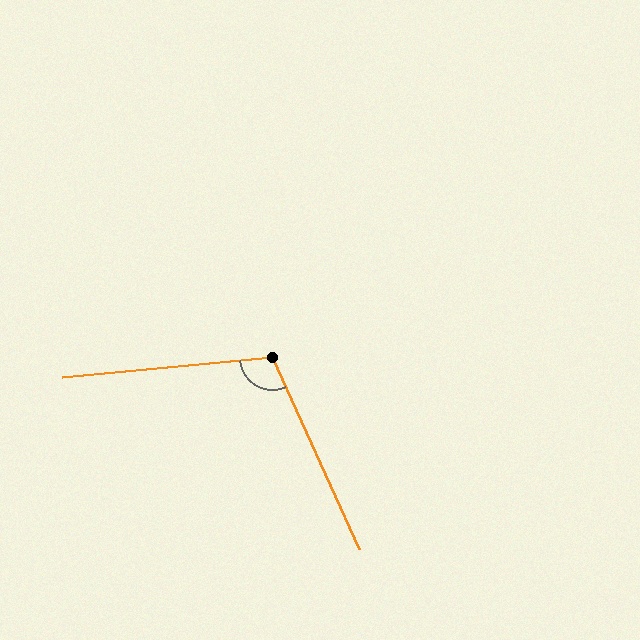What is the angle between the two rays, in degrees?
Approximately 109 degrees.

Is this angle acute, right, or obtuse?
It is obtuse.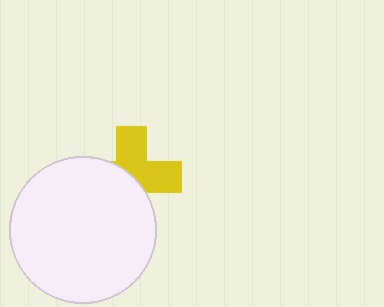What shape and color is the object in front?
The object in front is a white circle.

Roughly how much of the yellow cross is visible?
About half of it is visible (roughly 49%).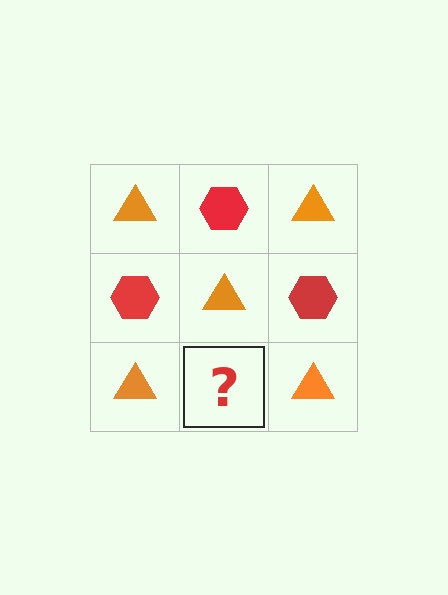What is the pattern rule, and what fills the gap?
The rule is that it alternates orange triangle and red hexagon in a checkerboard pattern. The gap should be filled with a red hexagon.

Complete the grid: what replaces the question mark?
The question mark should be replaced with a red hexagon.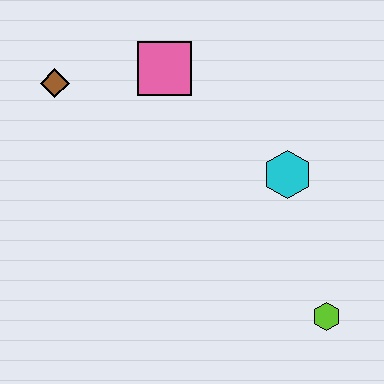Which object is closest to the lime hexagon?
The cyan hexagon is closest to the lime hexagon.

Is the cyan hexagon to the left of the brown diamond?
No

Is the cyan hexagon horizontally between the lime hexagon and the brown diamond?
Yes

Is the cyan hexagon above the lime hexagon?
Yes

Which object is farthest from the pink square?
The lime hexagon is farthest from the pink square.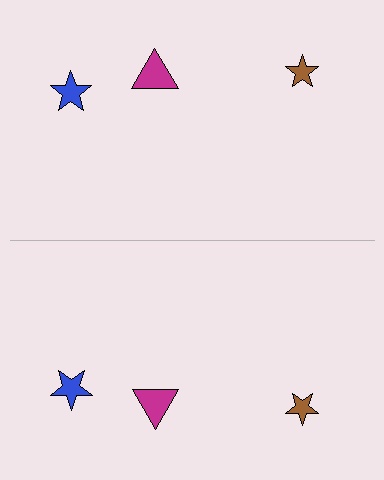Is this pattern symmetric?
Yes, this pattern has bilateral (reflection) symmetry.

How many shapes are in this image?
There are 6 shapes in this image.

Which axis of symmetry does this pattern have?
The pattern has a horizontal axis of symmetry running through the center of the image.